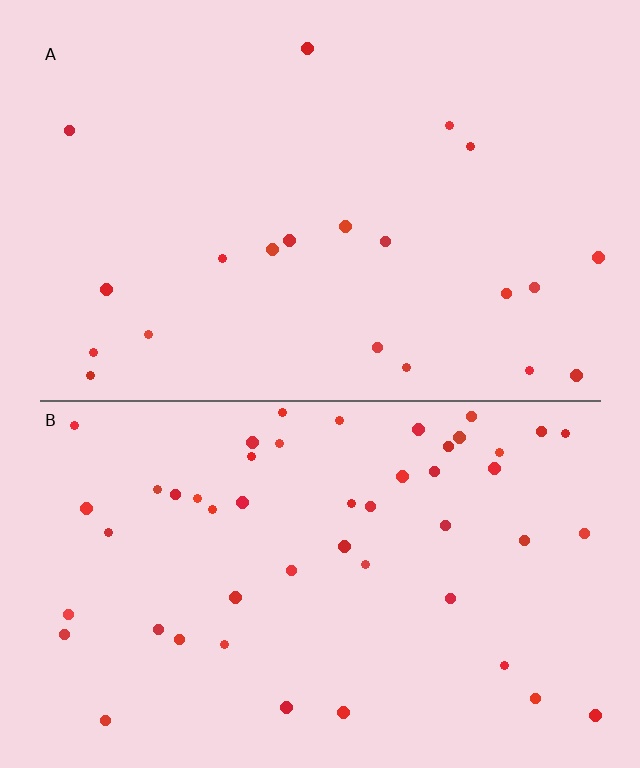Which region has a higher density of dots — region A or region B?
B (the bottom).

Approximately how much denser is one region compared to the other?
Approximately 2.4× — region B over region A.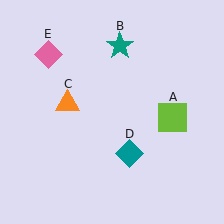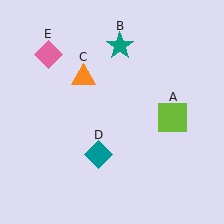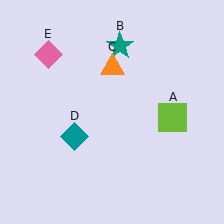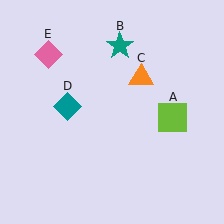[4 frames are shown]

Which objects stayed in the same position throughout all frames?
Lime square (object A) and teal star (object B) and pink diamond (object E) remained stationary.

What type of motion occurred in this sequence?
The orange triangle (object C), teal diamond (object D) rotated clockwise around the center of the scene.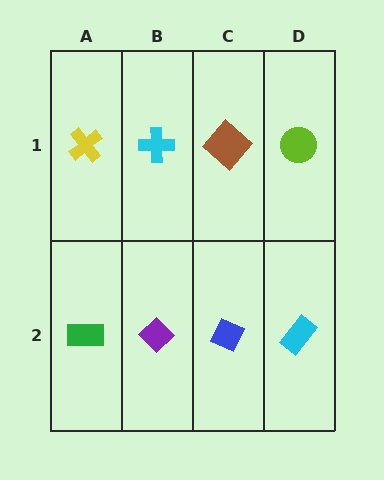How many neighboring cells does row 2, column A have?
2.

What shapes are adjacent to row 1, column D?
A cyan rectangle (row 2, column D), a brown diamond (row 1, column C).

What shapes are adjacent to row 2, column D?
A lime circle (row 1, column D), a blue diamond (row 2, column C).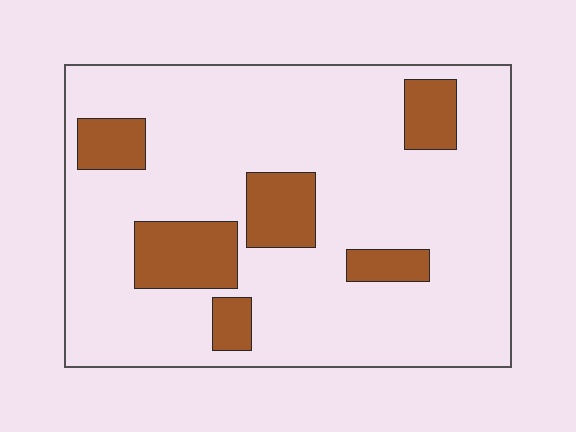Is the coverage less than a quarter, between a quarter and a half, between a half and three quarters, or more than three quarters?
Less than a quarter.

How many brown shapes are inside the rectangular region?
6.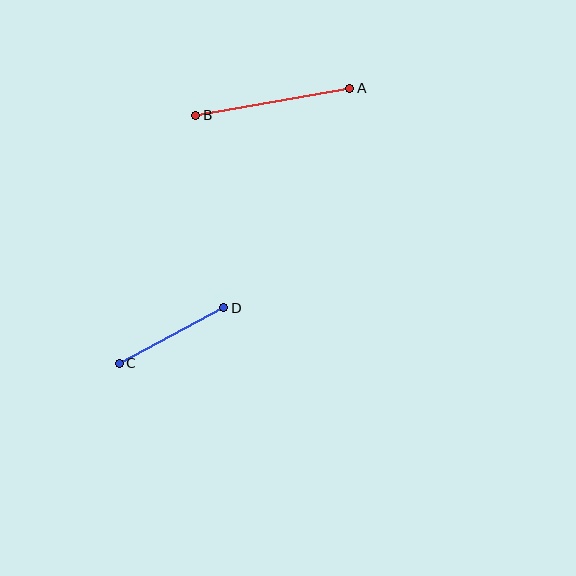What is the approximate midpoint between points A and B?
The midpoint is at approximately (273, 102) pixels.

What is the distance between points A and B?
The distance is approximately 156 pixels.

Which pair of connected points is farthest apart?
Points A and B are farthest apart.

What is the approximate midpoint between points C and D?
The midpoint is at approximately (171, 336) pixels.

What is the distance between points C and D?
The distance is approximately 119 pixels.